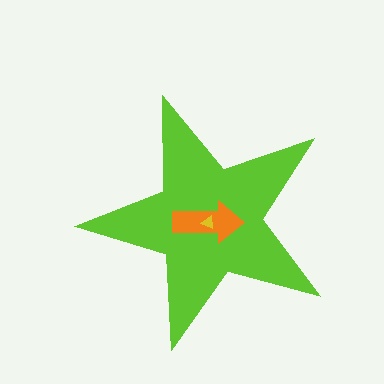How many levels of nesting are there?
3.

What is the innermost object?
The yellow triangle.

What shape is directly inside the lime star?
The orange arrow.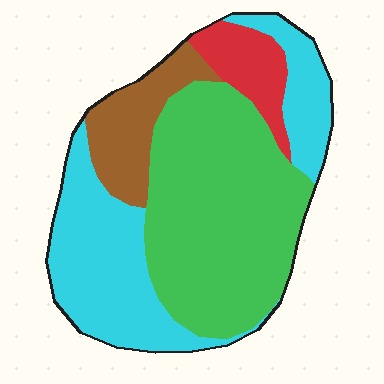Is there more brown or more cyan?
Cyan.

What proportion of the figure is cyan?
Cyan covers around 35% of the figure.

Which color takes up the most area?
Green, at roughly 45%.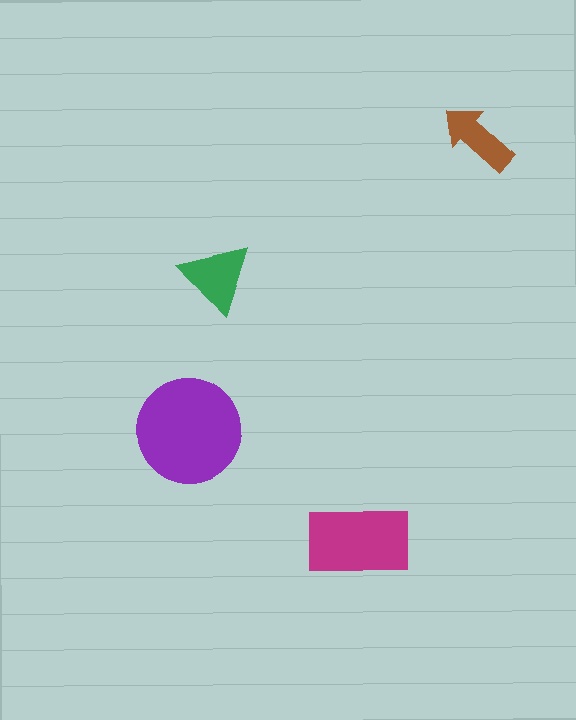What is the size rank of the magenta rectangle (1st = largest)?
2nd.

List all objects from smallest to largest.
The brown arrow, the green triangle, the magenta rectangle, the purple circle.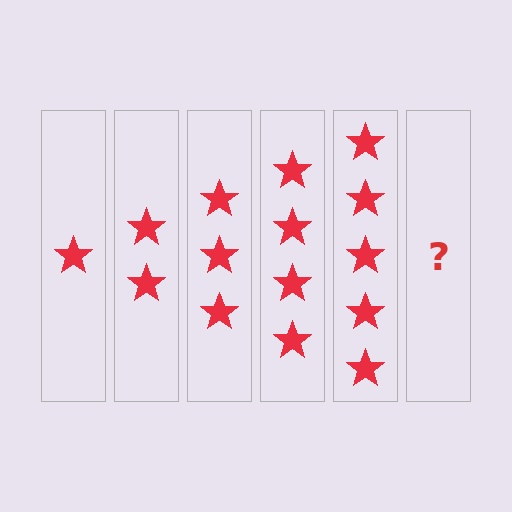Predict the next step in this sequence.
The next step is 6 stars.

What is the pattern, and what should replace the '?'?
The pattern is that each step adds one more star. The '?' should be 6 stars.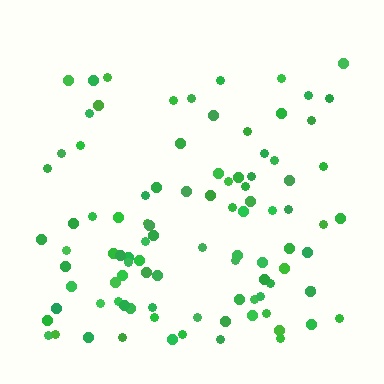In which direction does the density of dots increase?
From top to bottom, with the bottom side densest.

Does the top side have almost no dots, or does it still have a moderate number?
Still a moderate number, just noticeably fewer than the bottom.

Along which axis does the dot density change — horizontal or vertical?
Vertical.